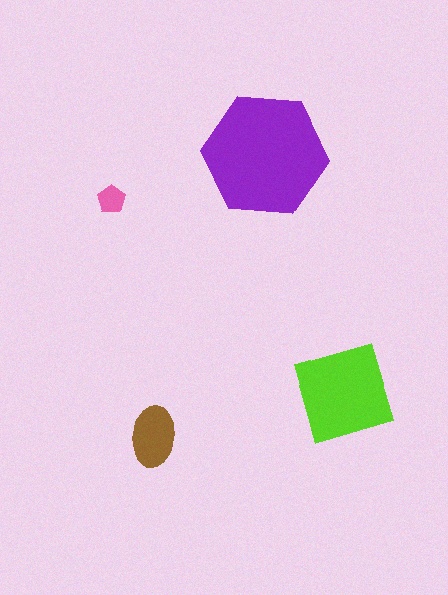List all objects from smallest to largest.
The pink pentagon, the brown ellipse, the lime diamond, the purple hexagon.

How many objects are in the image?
There are 4 objects in the image.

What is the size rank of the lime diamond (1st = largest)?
2nd.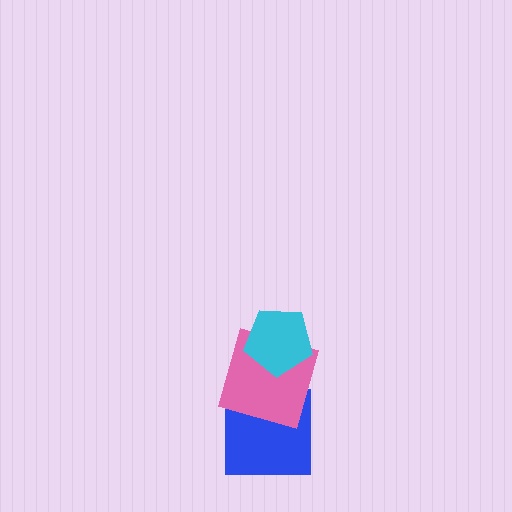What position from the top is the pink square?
The pink square is 2nd from the top.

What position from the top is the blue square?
The blue square is 3rd from the top.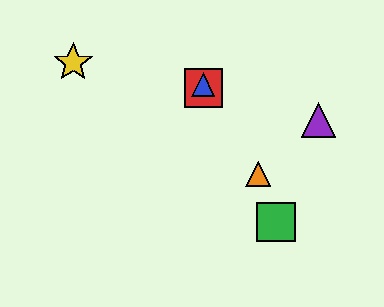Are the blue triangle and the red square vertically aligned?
Yes, both are at x≈203.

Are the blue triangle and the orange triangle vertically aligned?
No, the blue triangle is at x≈203 and the orange triangle is at x≈258.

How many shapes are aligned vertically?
2 shapes (the red square, the blue triangle) are aligned vertically.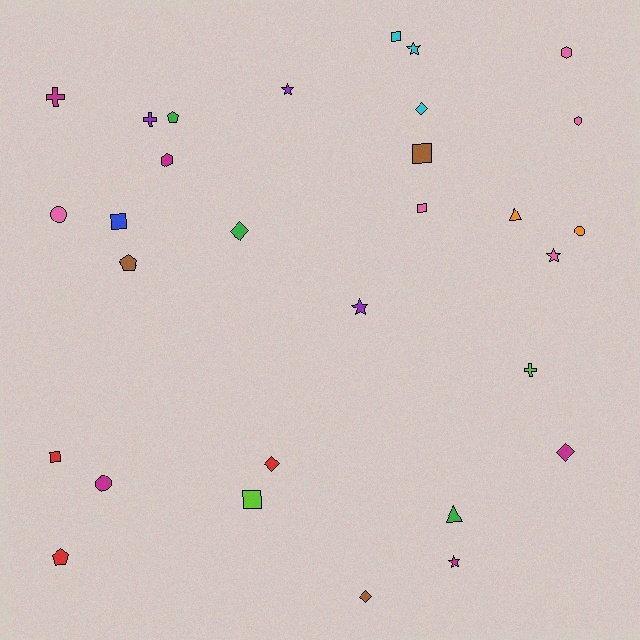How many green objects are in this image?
There are 3 green objects.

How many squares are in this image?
There are 6 squares.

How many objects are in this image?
There are 30 objects.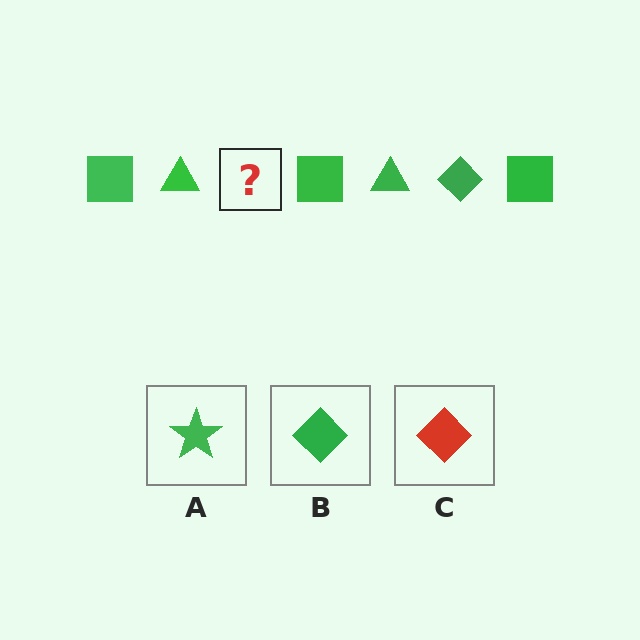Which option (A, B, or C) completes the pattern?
B.